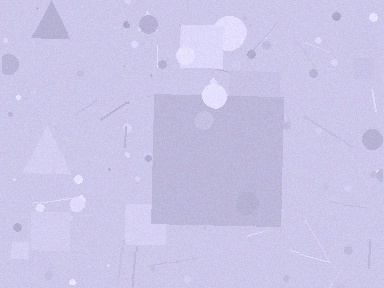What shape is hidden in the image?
A square is hidden in the image.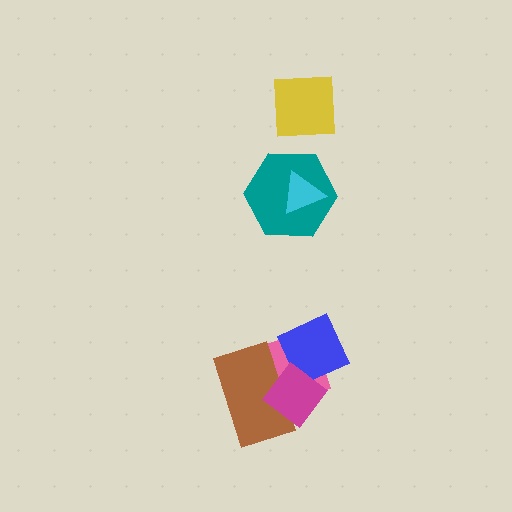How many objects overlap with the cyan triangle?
1 object overlaps with the cyan triangle.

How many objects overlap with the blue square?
2 objects overlap with the blue square.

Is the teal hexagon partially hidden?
Yes, it is partially covered by another shape.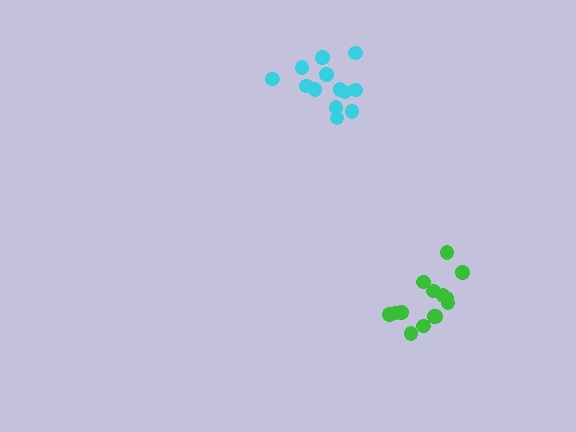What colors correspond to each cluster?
The clusters are colored: cyan, green.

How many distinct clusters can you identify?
There are 2 distinct clusters.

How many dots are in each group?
Group 1: 13 dots, Group 2: 14 dots (27 total).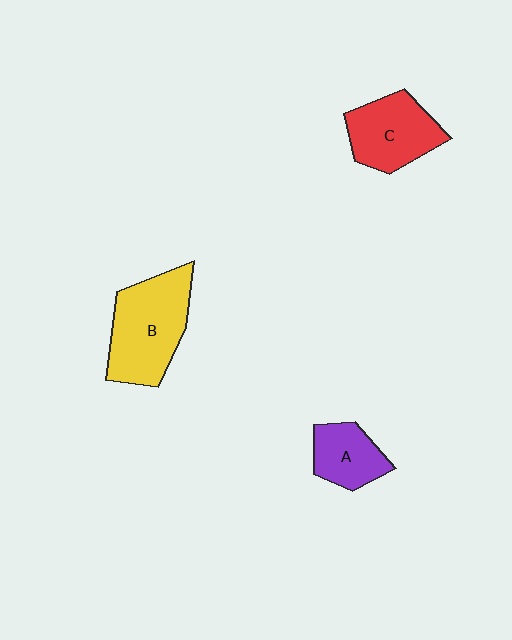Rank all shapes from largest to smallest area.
From largest to smallest: B (yellow), C (red), A (purple).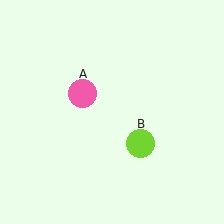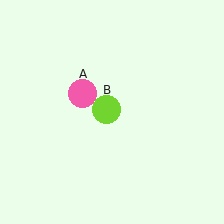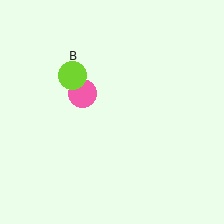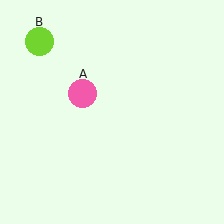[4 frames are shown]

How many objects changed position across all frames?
1 object changed position: lime circle (object B).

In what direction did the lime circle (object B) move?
The lime circle (object B) moved up and to the left.